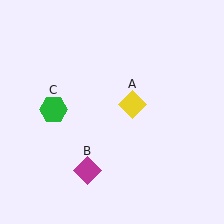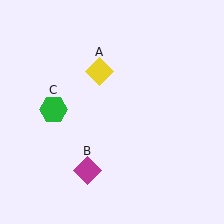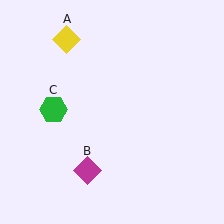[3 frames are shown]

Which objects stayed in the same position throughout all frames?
Magenta diamond (object B) and green hexagon (object C) remained stationary.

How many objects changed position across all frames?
1 object changed position: yellow diamond (object A).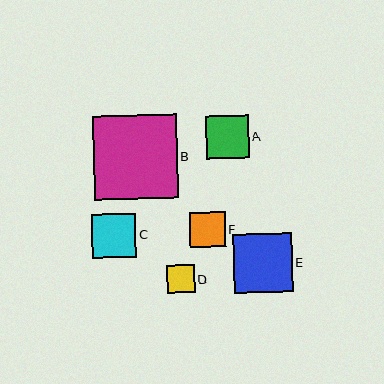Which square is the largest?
Square B is the largest with a size of approximately 84 pixels.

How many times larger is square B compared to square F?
Square B is approximately 2.4 times the size of square F.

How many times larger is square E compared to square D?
Square E is approximately 2.1 times the size of square D.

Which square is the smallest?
Square D is the smallest with a size of approximately 28 pixels.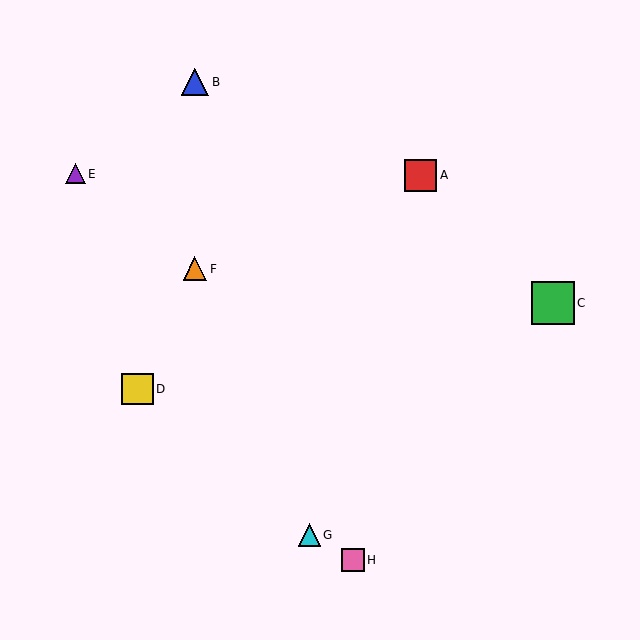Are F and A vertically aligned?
No, F is at x≈195 and A is at x≈420.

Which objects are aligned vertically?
Objects B, F are aligned vertically.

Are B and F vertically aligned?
Yes, both are at x≈195.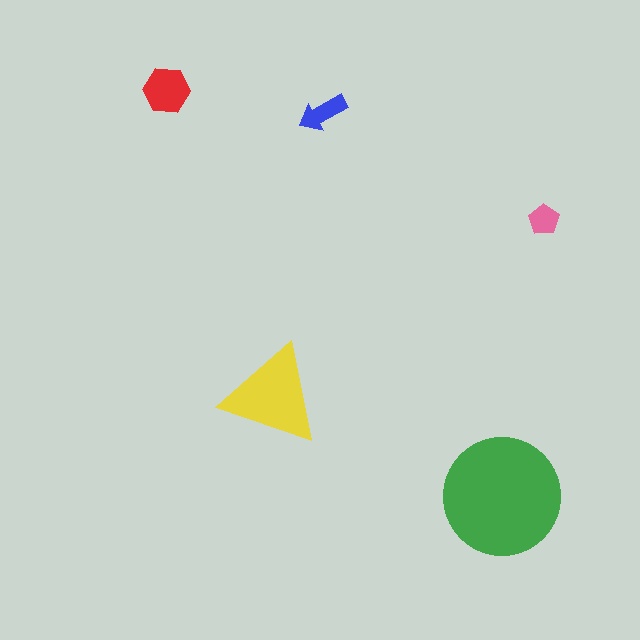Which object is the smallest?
The pink pentagon.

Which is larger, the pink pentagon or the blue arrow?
The blue arrow.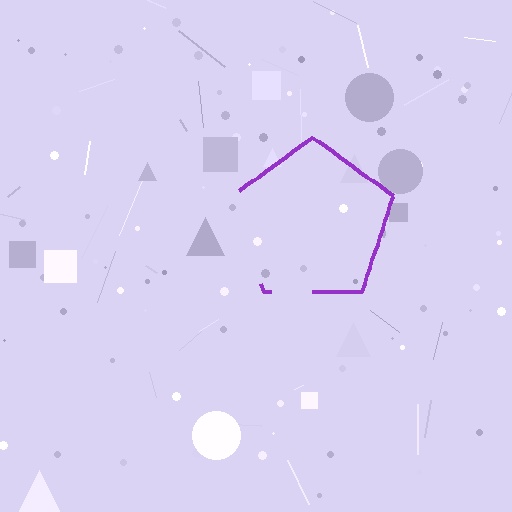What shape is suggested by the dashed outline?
The dashed outline suggests a pentagon.